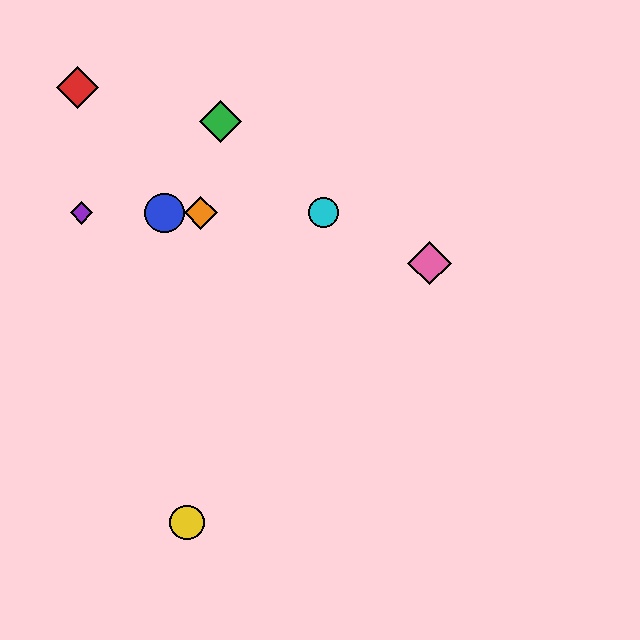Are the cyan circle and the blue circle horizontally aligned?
Yes, both are at y≈213.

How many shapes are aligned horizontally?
4 shapes (the blue circle, the purple diamond, the orange diamond, the cyan circle) are aligned horizontally.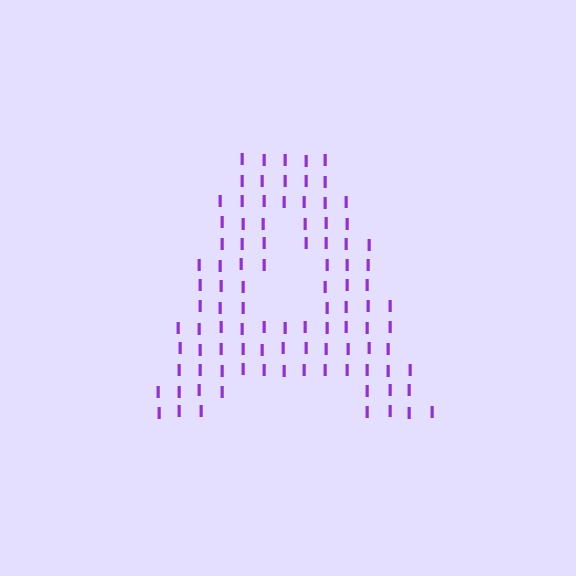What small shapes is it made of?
It is made of small letter I's.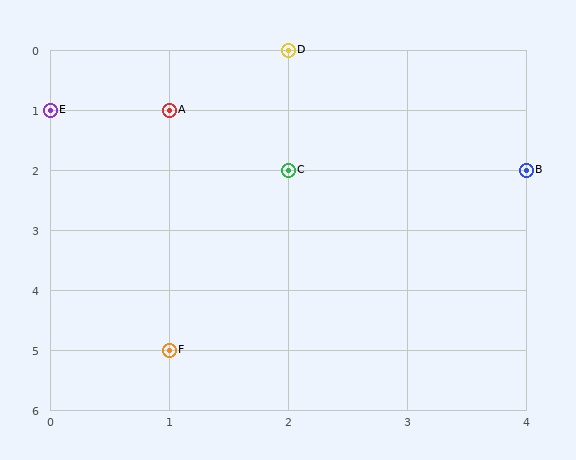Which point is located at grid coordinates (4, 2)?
Point B is at (4, 2).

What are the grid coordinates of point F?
Point F is at grid coordinates (1, 5).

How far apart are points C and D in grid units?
Points C and D are 2 rows apart.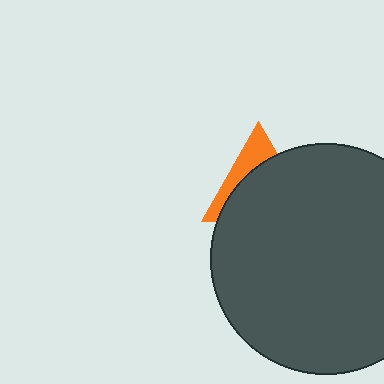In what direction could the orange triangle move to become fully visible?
The orange triangle could move up. That would shift it out from behind the dark gray circle entirely.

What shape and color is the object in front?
The object in front is a dark gray circle.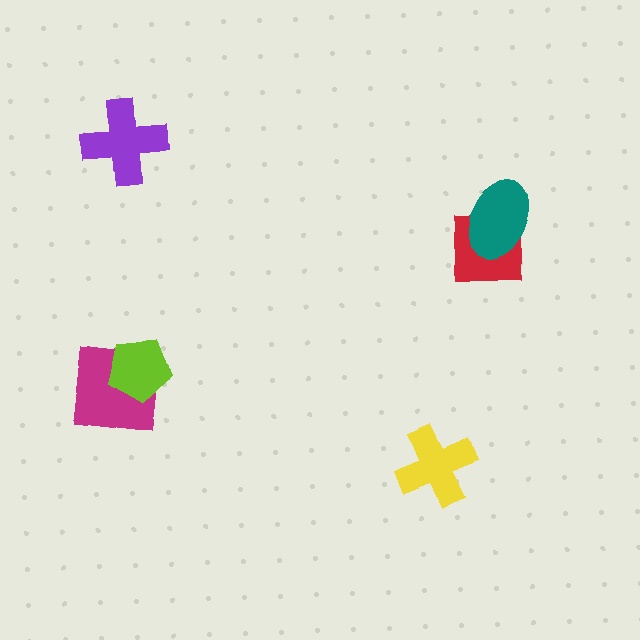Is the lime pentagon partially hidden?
No, no other shape covers it.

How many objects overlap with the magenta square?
1 object overlaps with the magenta square.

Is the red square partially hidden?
Yes, it is partially covered by another shape.